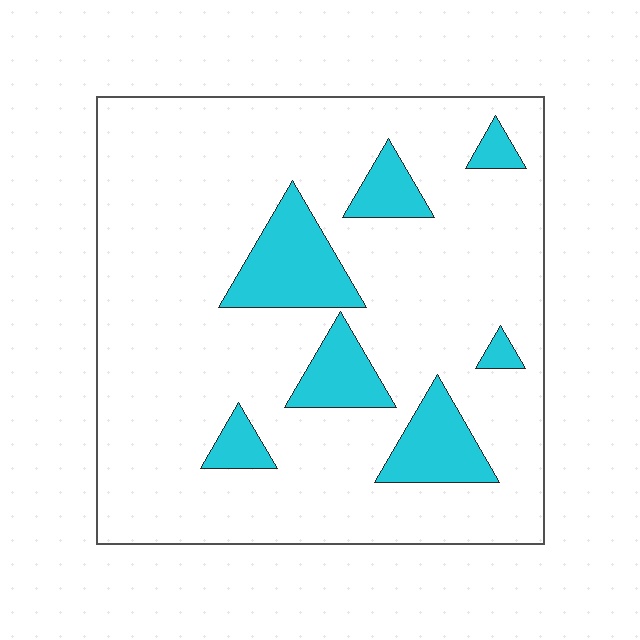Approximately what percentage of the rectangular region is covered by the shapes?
Approximately 15%.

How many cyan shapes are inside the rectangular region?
7.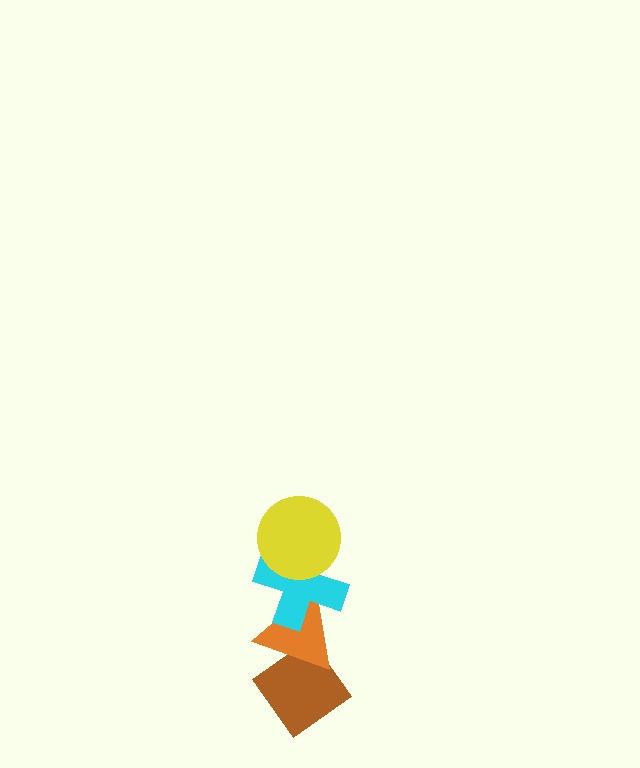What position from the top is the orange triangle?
The orange triangle is 3rd from the top.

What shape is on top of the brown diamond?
The orange triangle is on top of the brown diamond.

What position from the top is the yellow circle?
The yellow circle is 1st from the top.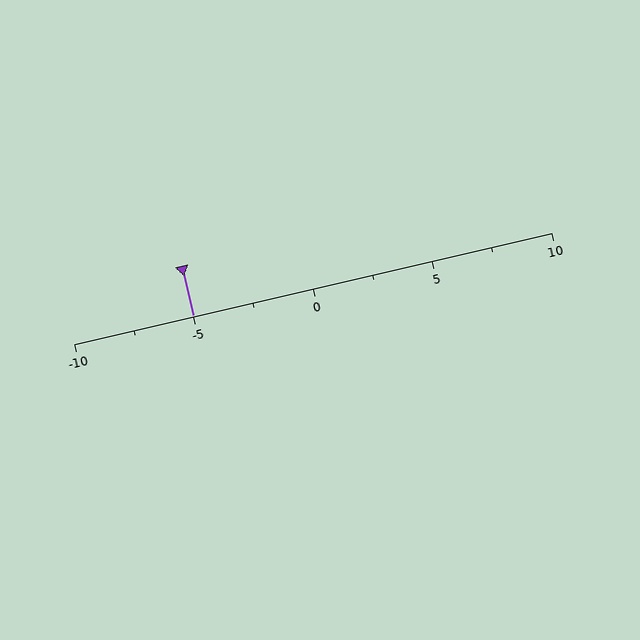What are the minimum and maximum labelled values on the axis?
The axis runs from -10 to 10.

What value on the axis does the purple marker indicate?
The marker indicates approximately -5.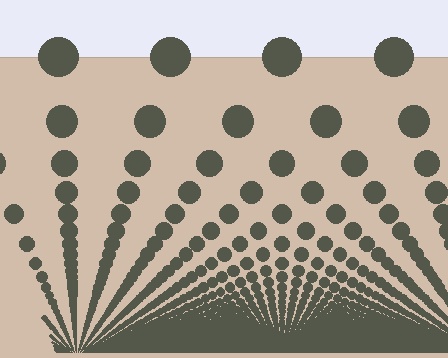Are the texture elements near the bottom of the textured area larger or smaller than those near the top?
Smaller. The gradient is inverted — elements near the bottom are smaller and denser.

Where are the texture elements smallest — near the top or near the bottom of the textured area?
Near the bottom.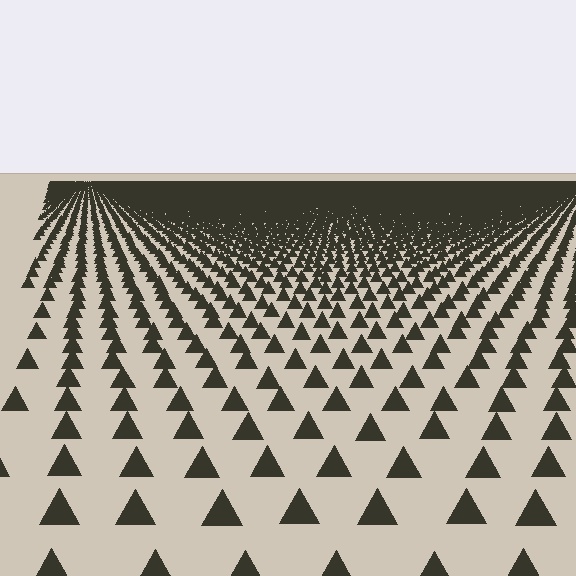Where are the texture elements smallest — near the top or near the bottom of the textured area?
Near the top.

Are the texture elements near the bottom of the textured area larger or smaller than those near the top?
Larger. Near the bottom, elements are closer to the viewer and appear at a bigger on-screen size.